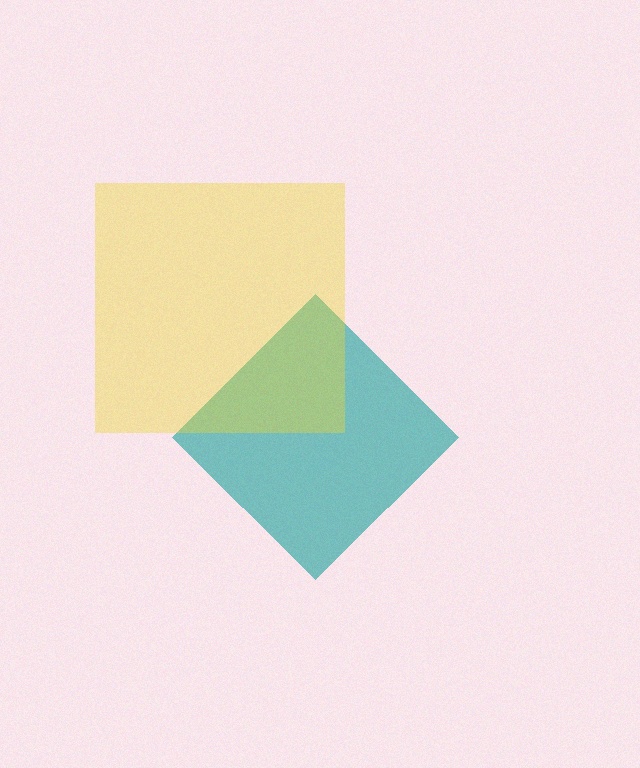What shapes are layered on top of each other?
The layered shapes are: a teal diamond, a yellow square.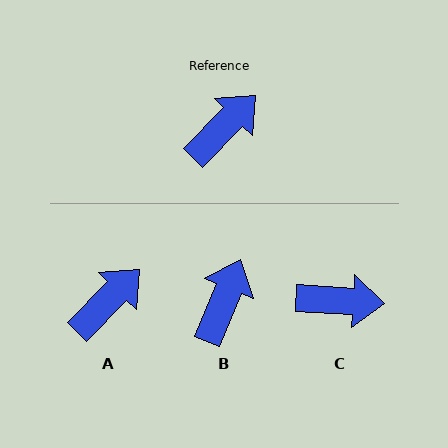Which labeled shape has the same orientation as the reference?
A.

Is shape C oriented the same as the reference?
No, it is off by about 49 degrees.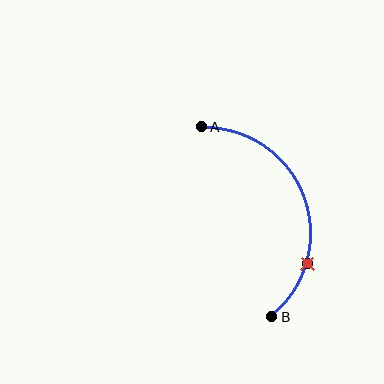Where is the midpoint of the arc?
The arc midpoint is the point on the curve farthest from the straight line joining A and B. It sits to the right of that line.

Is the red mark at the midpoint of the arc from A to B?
No. The red mark lies on the arc but is closer to endpoint B. The arc midpoint would be at the point on the curve equidistant along the arc from both A and B.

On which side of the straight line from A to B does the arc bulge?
The arc bulges to the right of the straight line connecting A and B.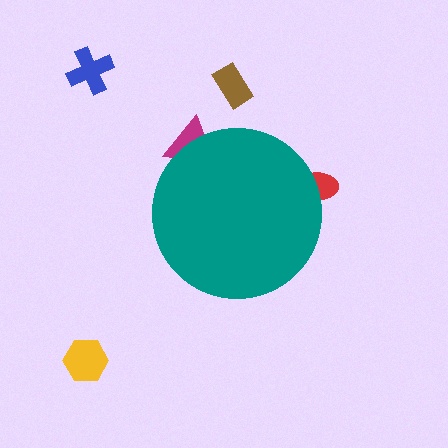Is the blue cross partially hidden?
No, the blue cross is fully visible.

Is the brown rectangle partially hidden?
No, the brown rectangle is fully visible.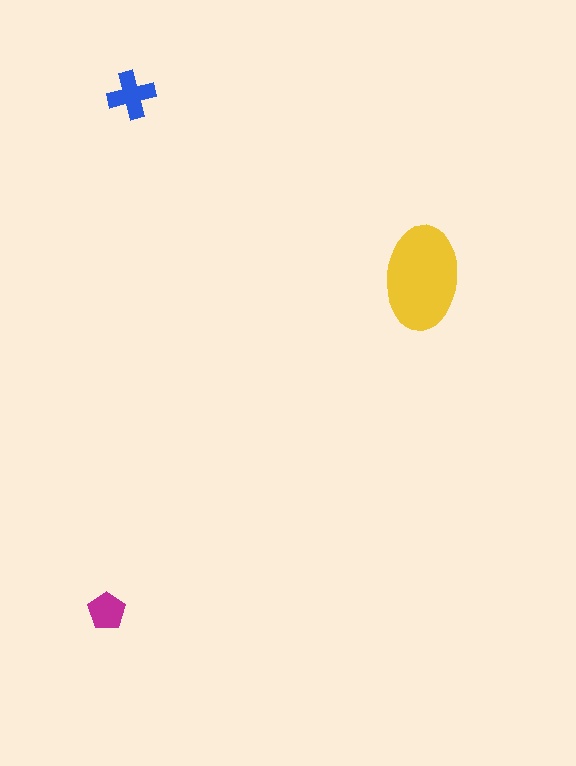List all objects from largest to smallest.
The yellow ellipse, the blue cross, the magenta pentagon.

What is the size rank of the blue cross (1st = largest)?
2nd.